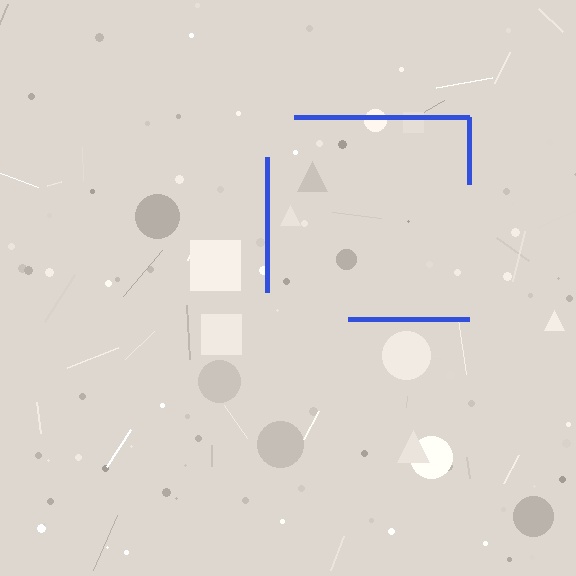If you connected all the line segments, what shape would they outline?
They would outline a square.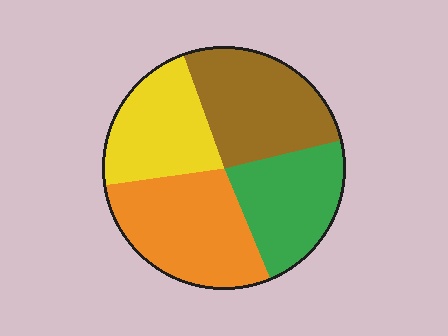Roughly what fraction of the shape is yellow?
Yellow takes up about one fifth (1/5) of the shape.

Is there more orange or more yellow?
Orange.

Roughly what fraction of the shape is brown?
Brown covers about 25% of the shape.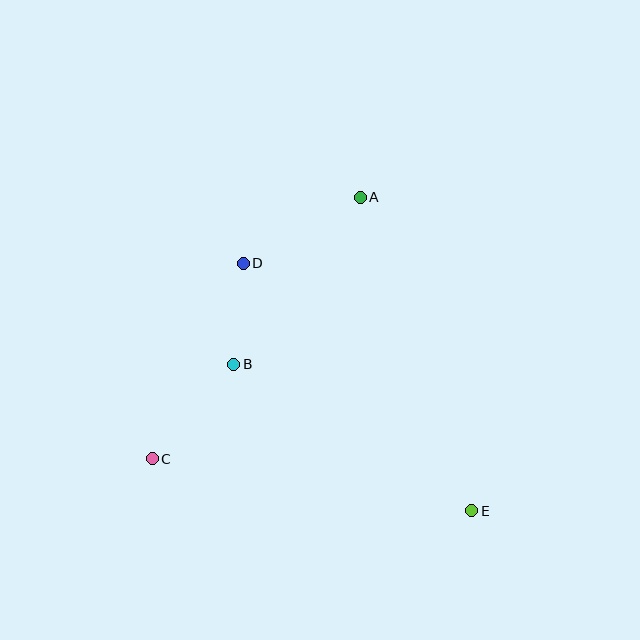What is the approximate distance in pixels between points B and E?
The distance between B and E is approximately 279 pixels.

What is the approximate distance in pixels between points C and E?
The distance between C and E is approximately 323 pixels.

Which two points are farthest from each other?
Points D and E are farthest from each other.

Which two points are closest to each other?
Points B and D are closest to each other.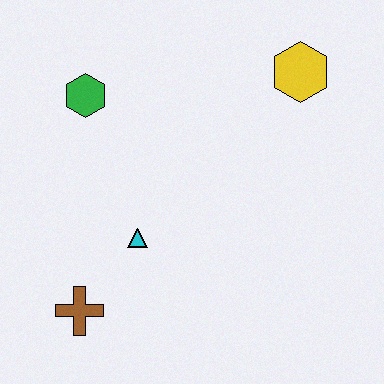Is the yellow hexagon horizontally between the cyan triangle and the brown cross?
No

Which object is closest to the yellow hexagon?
The green hexagon is closest to the yellow hexagon.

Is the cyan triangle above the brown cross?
Yes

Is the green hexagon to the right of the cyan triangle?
No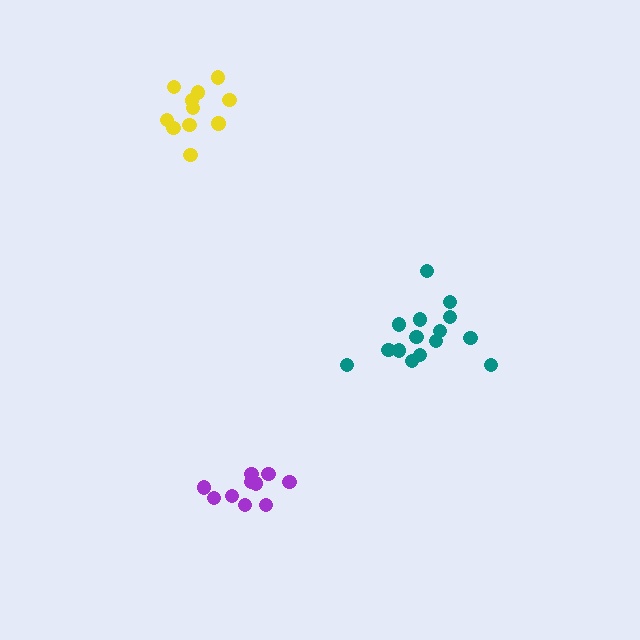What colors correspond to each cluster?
The clusters are colored: teal, yellow, purple.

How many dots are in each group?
Group 1: 15 dots, Group 2: 11 dots, Group 3: 10 dots (36 total).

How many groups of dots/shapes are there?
There are 3 groups.